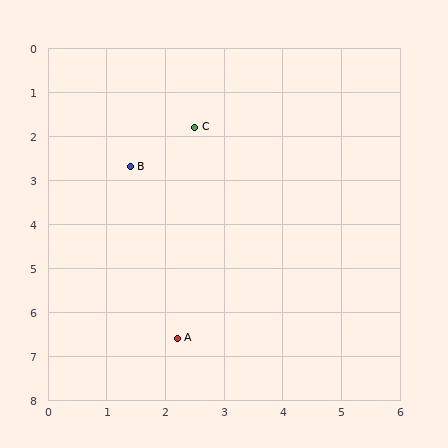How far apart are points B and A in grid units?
Points B and A are about 4.0 grid units apart.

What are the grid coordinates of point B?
Point B is at approximately (1.4, 2.7).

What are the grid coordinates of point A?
Point A is at approximately (2.2, 6.6).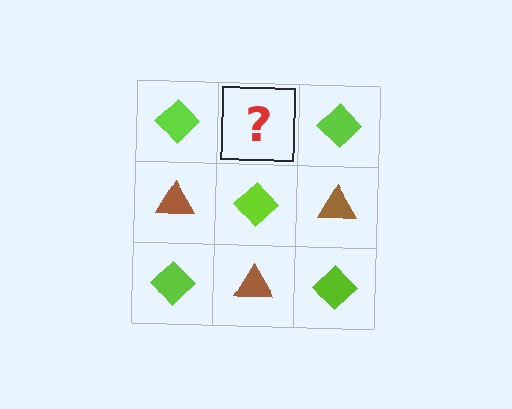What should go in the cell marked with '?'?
The missing cell should contain a brown triangle.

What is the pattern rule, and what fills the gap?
The rule is that it alternates lime diamond and brown triangle in a checkerboard pattern. The gap should be filled with a brown triangle.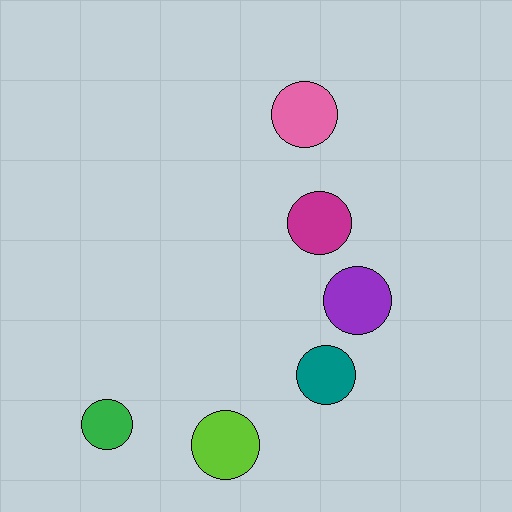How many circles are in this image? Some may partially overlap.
There are 6 circles.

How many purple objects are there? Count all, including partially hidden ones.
There is 1 purple object.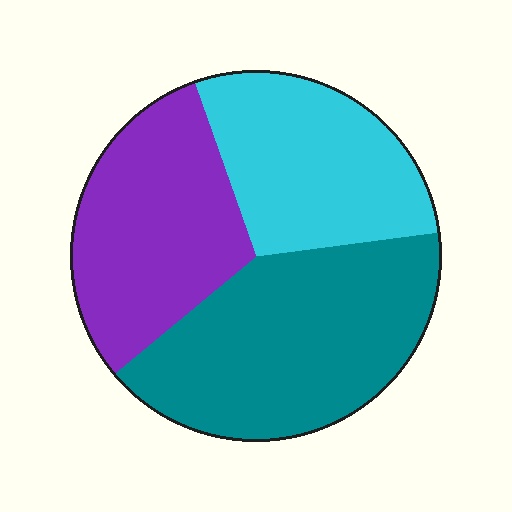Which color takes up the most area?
Teal, at roughly 40%.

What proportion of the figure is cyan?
Cyan takes up about one quarter (1/4) of the figure.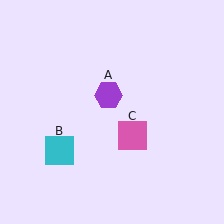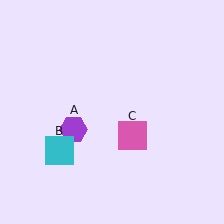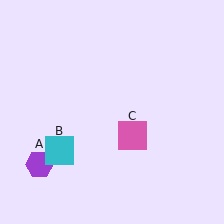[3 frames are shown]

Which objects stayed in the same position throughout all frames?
Cyan square (object B) and pink square (object C) remained stationary.